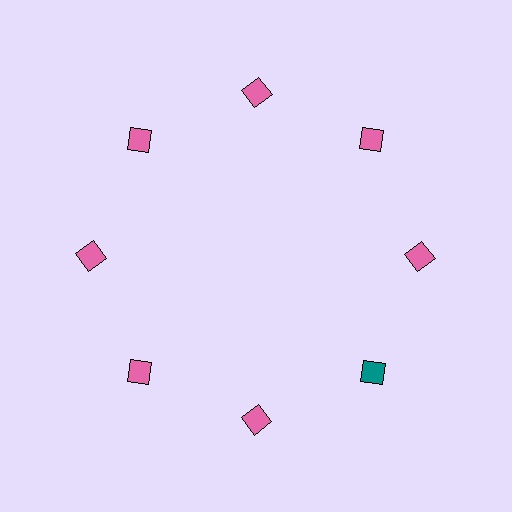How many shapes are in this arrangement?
There are 8 shapes arranged in a ring pattern.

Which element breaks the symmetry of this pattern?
The teal square at roughly the 4 o'clock position breaks the symmetry. All other shapes are pink squares.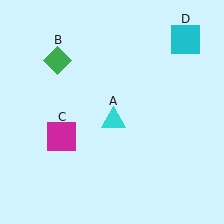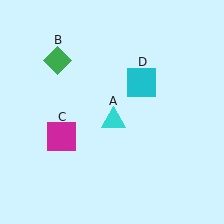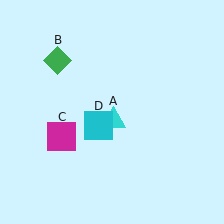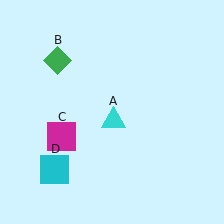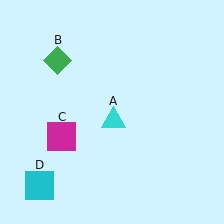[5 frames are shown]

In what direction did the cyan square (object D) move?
The cyan square (object D) moved down and to the left.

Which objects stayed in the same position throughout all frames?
Cyan triangle (object A) and green diamond (object B) and magenta square (object C) remained stationary.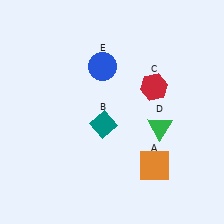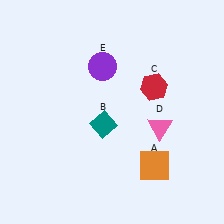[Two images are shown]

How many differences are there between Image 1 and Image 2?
There are 2 differences between the two images.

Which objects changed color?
D changed from green to pink. E changed from blue to purple.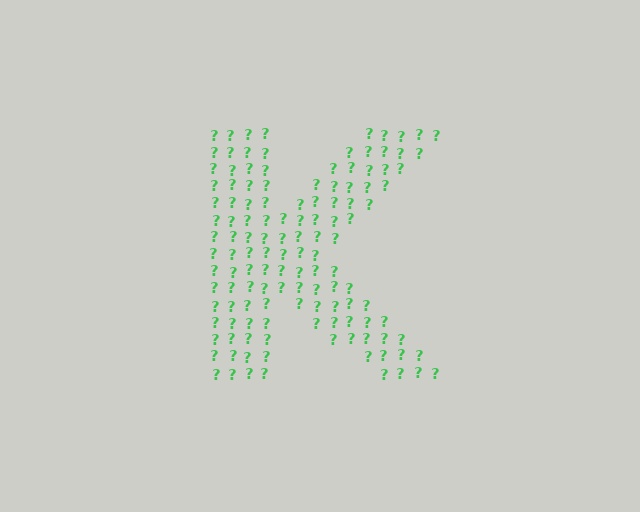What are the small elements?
The small elements are question marks.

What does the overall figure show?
The overall figure shows the letter K.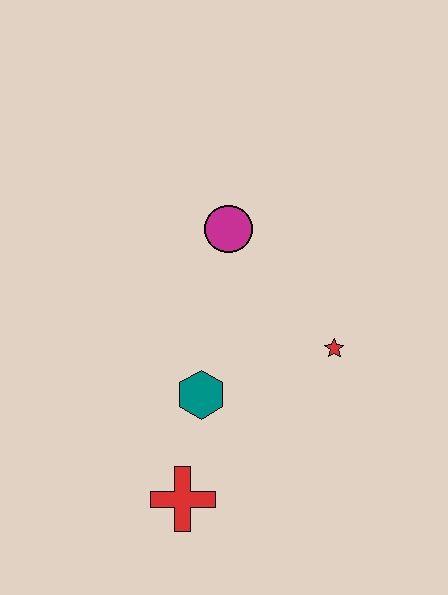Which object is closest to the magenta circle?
The red star is closest to the magenta circle.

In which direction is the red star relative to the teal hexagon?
The red star is to the right of the teal hexagon.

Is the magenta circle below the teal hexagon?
No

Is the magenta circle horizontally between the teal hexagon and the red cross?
No